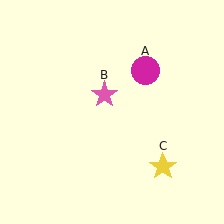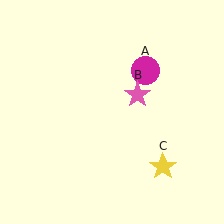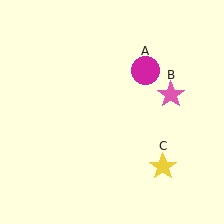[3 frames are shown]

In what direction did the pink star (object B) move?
The pink star (object B) moved right.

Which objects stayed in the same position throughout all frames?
Magenta circle (object A) and yellow star (object C) remained stationary.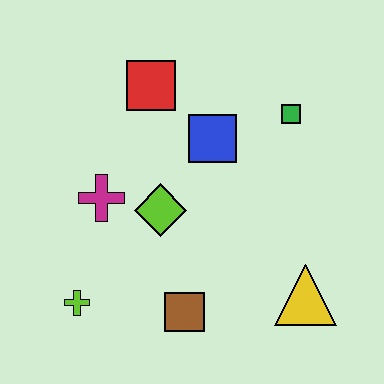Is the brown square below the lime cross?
Yes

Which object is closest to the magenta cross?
The lime diamond is closest to the magenta cross.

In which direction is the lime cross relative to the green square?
The lime cross is to the left of the green square.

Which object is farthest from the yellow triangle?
The red square is farthest from the yellow triangle.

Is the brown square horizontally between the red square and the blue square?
Yes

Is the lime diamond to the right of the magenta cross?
Yes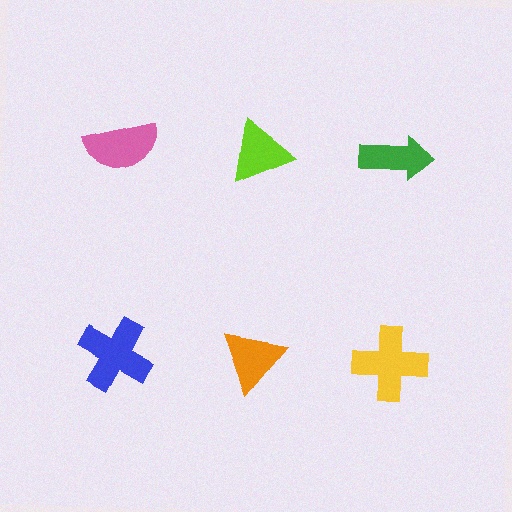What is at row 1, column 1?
A pink semicircle.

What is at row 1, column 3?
A green arrow.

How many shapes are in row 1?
3 shapes.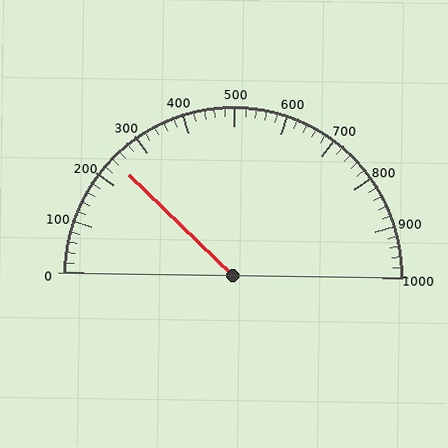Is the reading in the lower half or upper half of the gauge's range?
The reading is in the lower half of the range (0 to 1000).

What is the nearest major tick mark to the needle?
The nearest major tick mark is 200.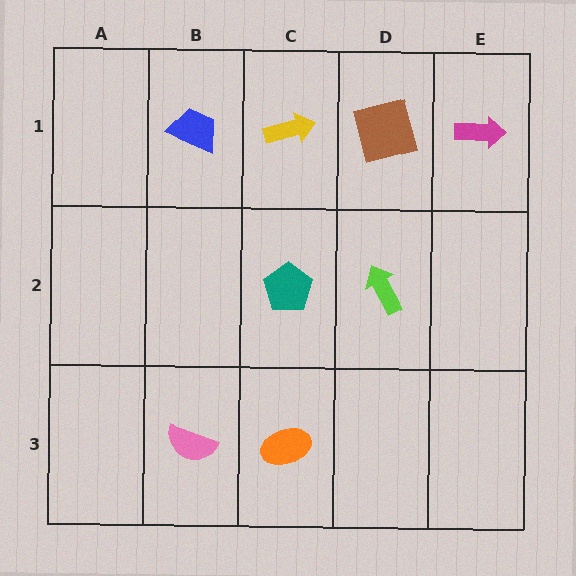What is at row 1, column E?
A magenta arrow.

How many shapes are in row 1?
4 shapes.